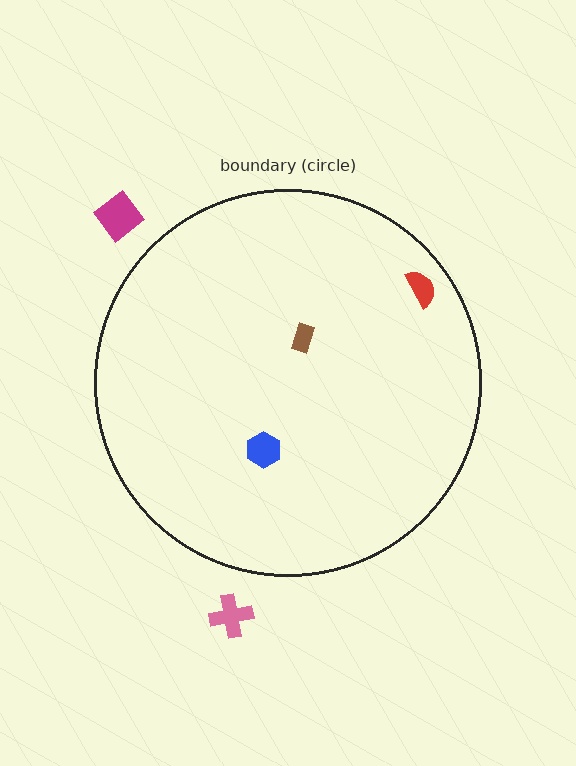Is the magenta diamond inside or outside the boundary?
Outside.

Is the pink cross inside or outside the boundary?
Outside.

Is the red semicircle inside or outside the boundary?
Inside.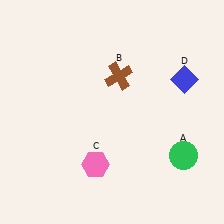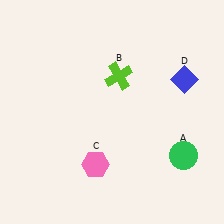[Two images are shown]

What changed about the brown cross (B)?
In Image 1, B is brown. In Image 2, it changed to lime.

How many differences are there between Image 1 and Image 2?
There is 1 difference between the two images.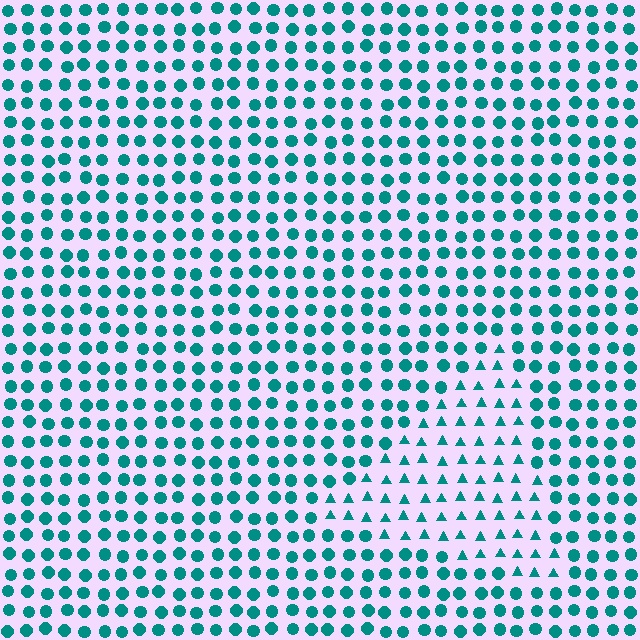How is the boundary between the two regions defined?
The boundary is defined by a change in element shape: triangles inside vs. circles outside. All elements share the same color and spacing.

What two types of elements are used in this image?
The image uses triangles inside the triangle region and circles outside it.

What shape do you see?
I see a triangle.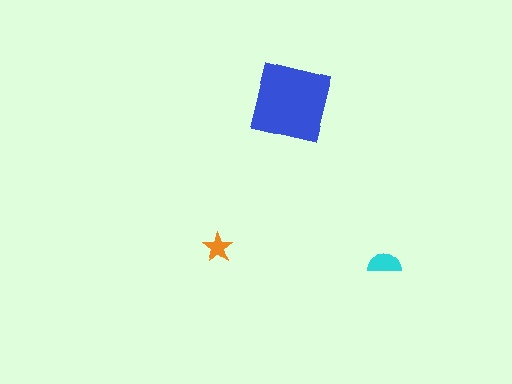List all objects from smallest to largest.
The orange star, the cyan semicircle, the blue square.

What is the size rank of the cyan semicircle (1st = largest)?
2nd.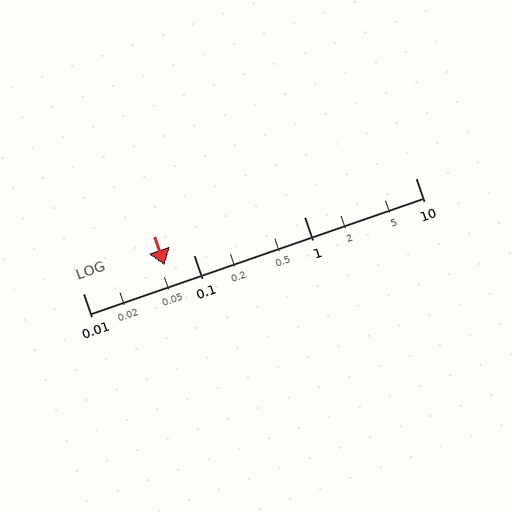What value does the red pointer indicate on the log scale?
The pointer indicates approximately 0.055.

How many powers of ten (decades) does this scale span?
The scale spans 3 decades, from 0.01 to 10.